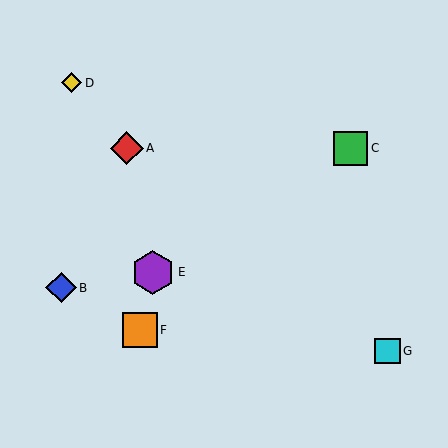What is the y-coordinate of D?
Object D is at y≈83.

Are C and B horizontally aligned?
No, C is at y≈148 and B is at y≈288.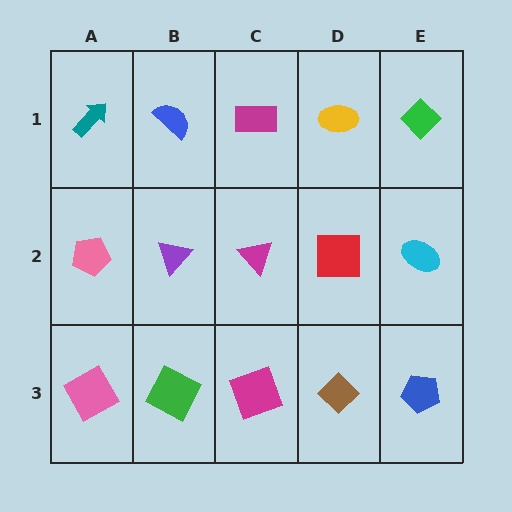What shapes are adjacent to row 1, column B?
A purple triangle (row 2, column B), a teal arrow (row 1, column A), a magenta rectangle (row 1, column C).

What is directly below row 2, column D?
A brown diamond.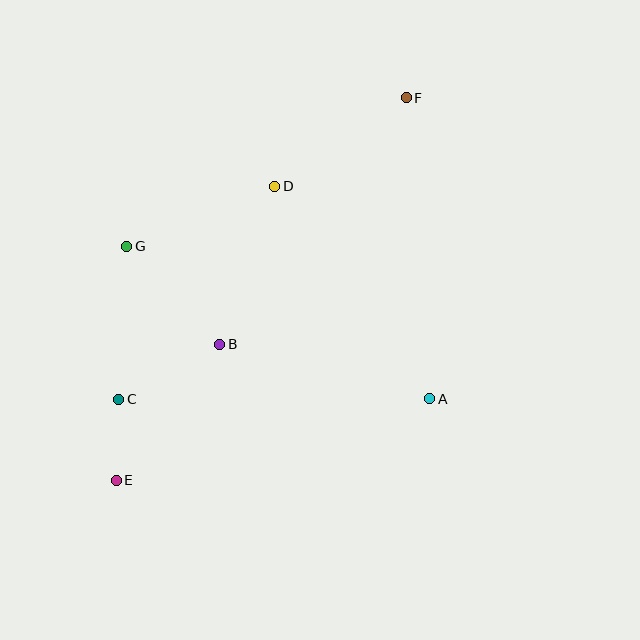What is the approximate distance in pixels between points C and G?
The distance between C and G is approximately 153 pixels.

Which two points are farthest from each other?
Points E and F are farthest from each other.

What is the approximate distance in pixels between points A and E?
The distance between A and E is approximately 324 pixels.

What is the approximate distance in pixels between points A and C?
The distance between A and C is approximately 311 pixels.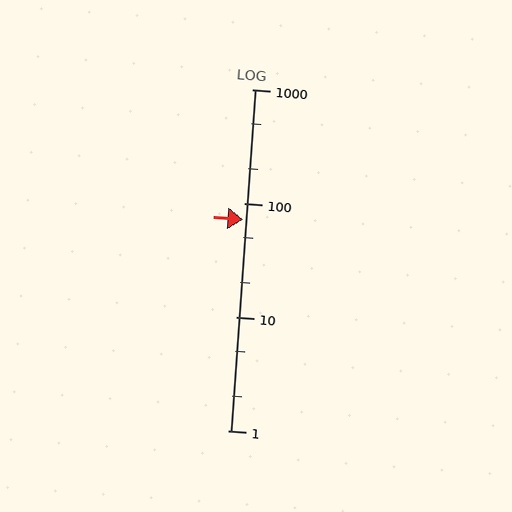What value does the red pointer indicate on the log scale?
The pointer indicates approximately 72.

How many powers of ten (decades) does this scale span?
The scale spans 3 decades, from 1 to 1000.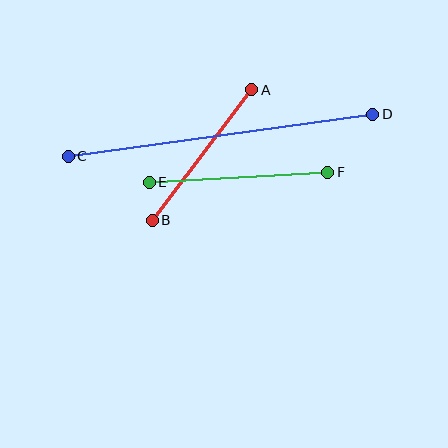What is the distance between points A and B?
The distance is approximately 164 pixels.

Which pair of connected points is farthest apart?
Points C and D are farthest apart.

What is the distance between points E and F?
The distance is approximately 179 pixels.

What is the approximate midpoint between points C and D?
The midpoint is at approximately (221, 135) pixels.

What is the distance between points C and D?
The distance is approximately 308 pixels.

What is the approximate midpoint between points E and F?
The midpoint is at approximately (238, 177) pixels.